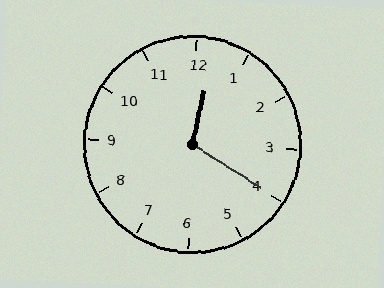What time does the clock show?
12:20.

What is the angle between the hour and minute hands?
Approximately 110 degrees.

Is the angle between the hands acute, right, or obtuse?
It is obtuse.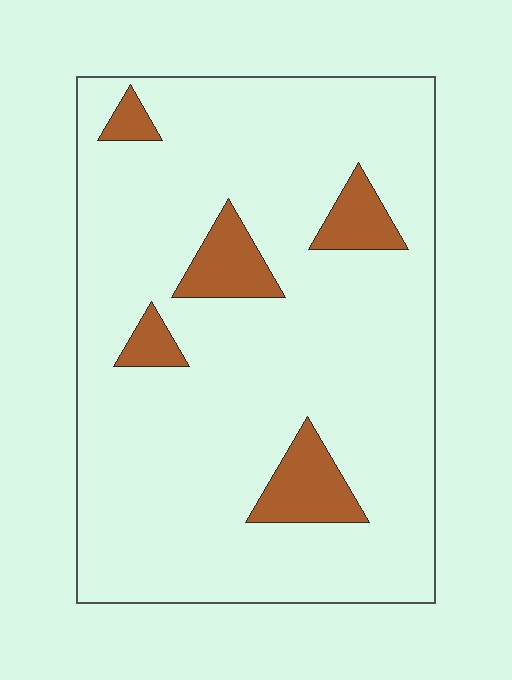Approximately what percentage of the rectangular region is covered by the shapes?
Approximately 10%.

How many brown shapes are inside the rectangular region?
5.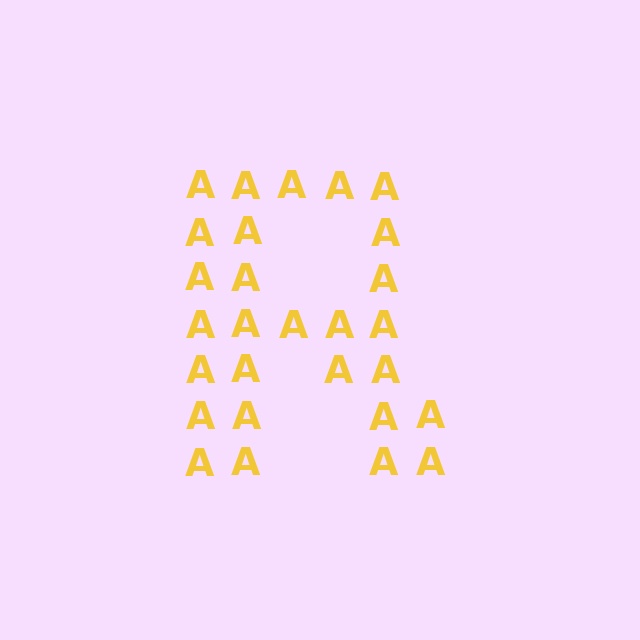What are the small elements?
The small elements are letter A's.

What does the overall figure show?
The overall figure shows the letter R.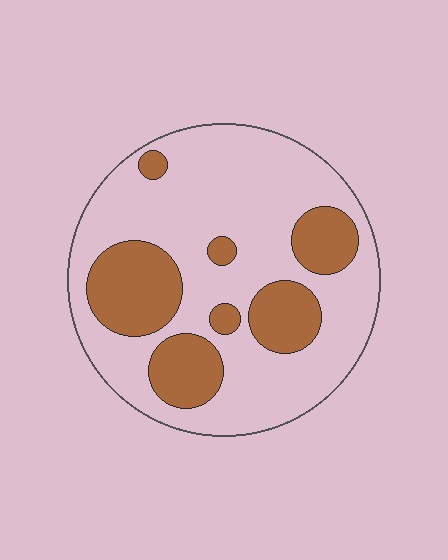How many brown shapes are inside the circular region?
7.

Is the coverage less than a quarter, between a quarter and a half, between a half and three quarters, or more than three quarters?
Between a quarter and a half.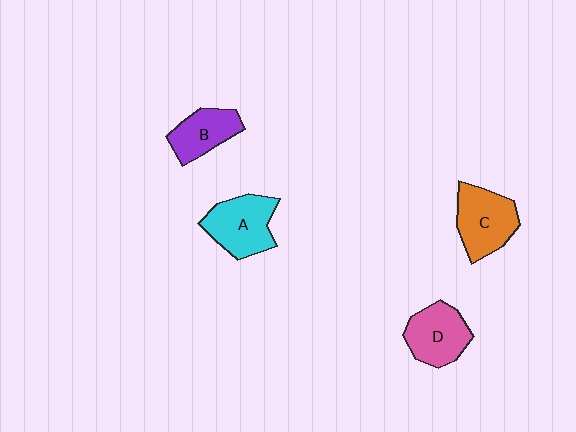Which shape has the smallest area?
Shape B (purple).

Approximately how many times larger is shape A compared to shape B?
Approximately 1.3 times.